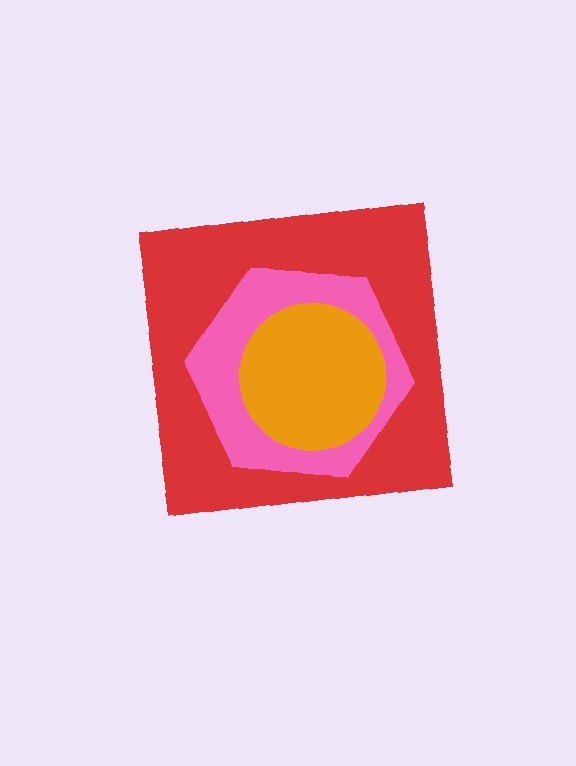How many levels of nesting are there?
3.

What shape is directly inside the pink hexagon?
The orange circle.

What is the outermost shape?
The red square.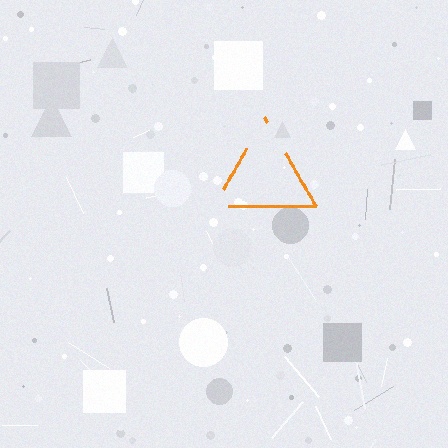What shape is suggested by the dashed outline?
The dashed outline suggests a triangle.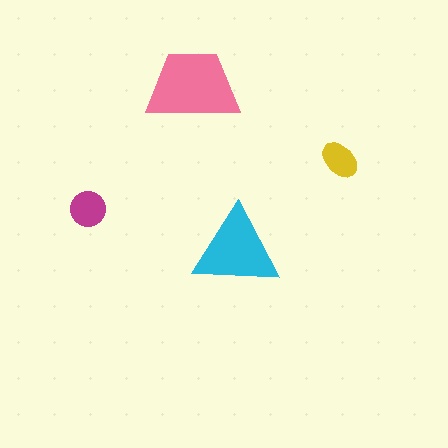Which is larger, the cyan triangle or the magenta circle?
The cyan triangle.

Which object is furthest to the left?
The magenta circle is leftmost.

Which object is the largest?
The pink trapezoid.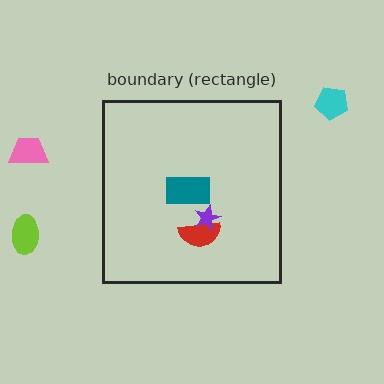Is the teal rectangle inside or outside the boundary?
Inside.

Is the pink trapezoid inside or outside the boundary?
Outside.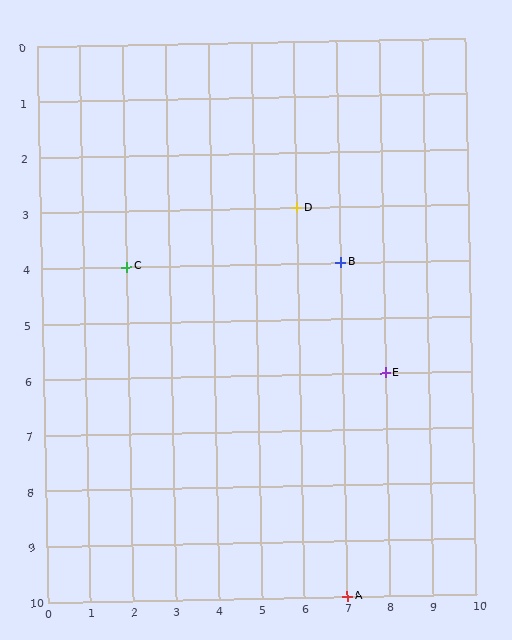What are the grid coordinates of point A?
Point A is at grid coordinates (7, 10).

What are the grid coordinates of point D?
Point D is at grid coordinates (6, 3).